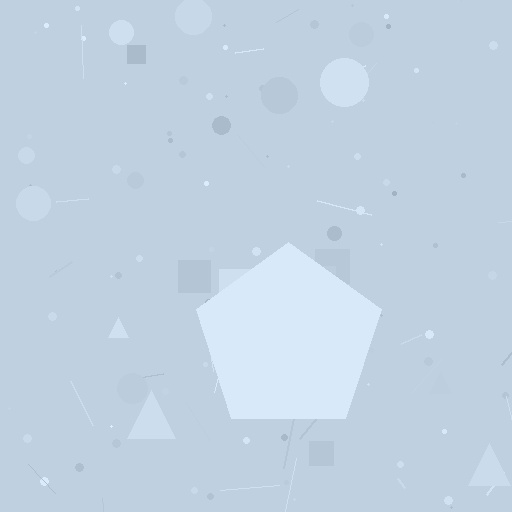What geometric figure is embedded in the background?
A pentagon is embedded in the background.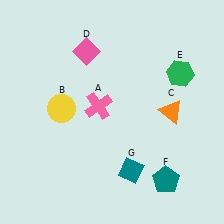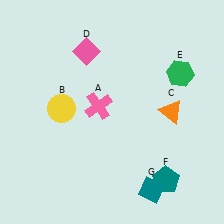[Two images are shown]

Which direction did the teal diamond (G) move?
The teal diamond (G) moved right.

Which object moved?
The teal diamond (G) moved right.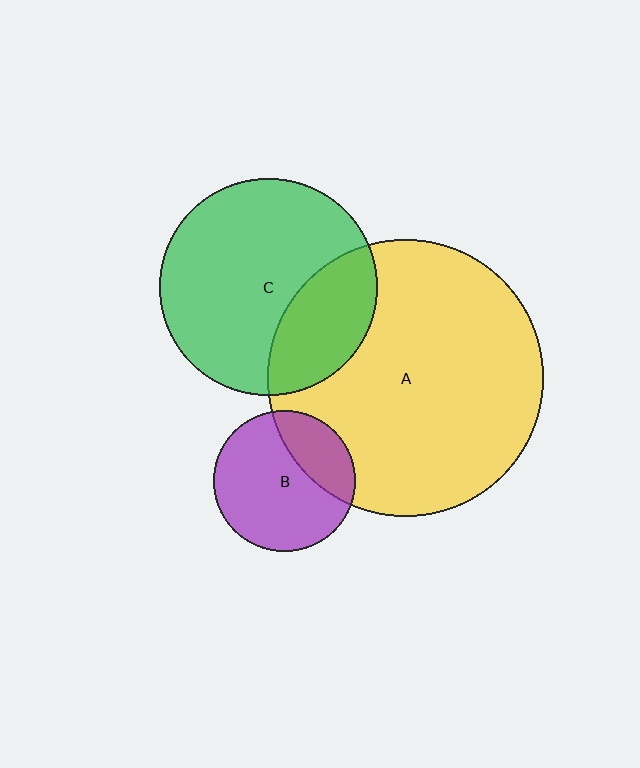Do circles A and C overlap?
Yes.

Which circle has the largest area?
Circle A (yellow).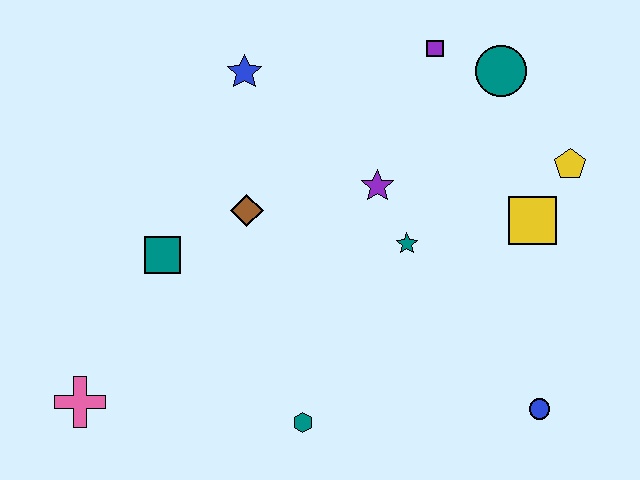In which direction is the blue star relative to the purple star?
The blue star is to the left of the purple star.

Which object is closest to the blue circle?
The yellow square is closest to the blue circle.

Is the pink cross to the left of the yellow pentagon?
Yes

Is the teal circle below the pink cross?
No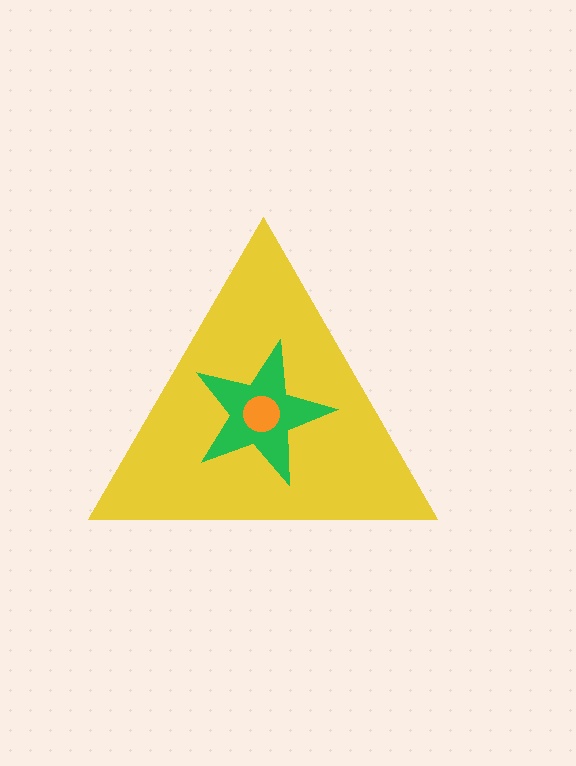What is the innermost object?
The orange circle.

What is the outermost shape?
The yellow triangle.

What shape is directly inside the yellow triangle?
The green star.